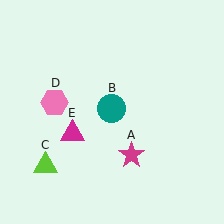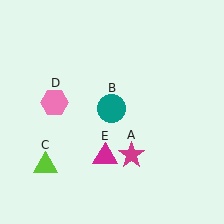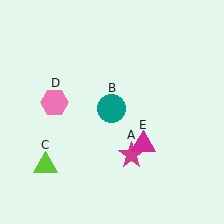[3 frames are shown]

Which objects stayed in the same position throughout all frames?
Magenta star (object A) and teal circle (object B) and lime triangle (object C) and pink hexagon (object D) remained stationary.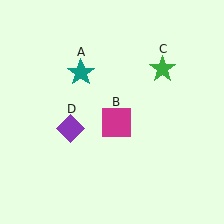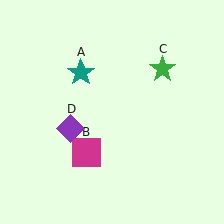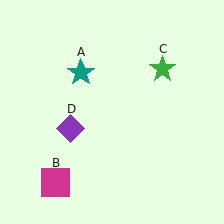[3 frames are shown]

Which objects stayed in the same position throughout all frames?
Teal star (object A) and green star (object C) and purple diamond (object D) remained stationary.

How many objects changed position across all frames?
1 object changed position: magenta square (object B).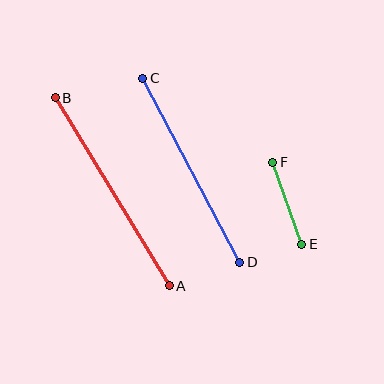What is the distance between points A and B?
The distance is approximately 220 pixels.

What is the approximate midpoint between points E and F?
The midpoint is at approximately (287, 203) pixels.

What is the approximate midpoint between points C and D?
The midpoint is at approximately (191, 170) pixels.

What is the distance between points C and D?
The distance is approximately 208 pixels.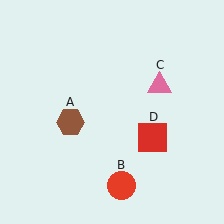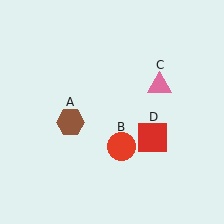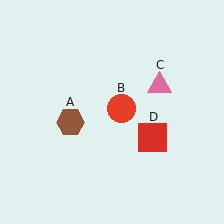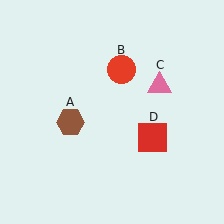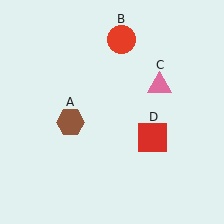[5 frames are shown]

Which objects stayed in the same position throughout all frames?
Brown hexagon (object A) and pink triangle (object C) and red square (object D) remained stationary.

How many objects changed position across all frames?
1 object changed position: red circle (object B).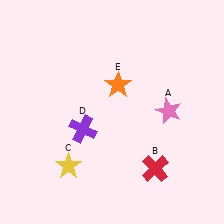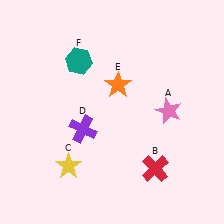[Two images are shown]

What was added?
A teal hexagon (F) was added in Image 2.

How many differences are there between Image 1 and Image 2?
There is 1 difference between the two images.